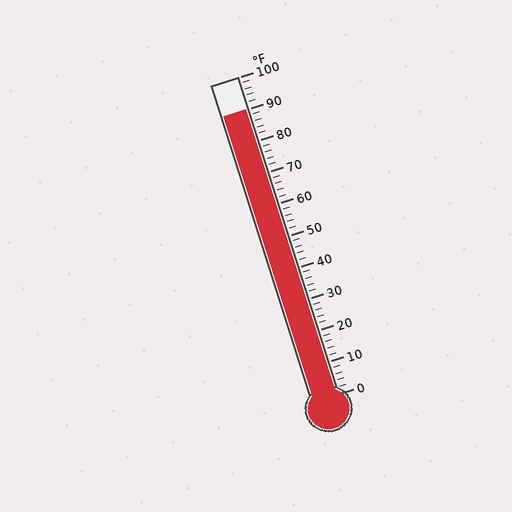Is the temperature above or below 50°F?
The temperature is above 50°F.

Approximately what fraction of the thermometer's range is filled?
The thermometer is filled to approximately 90% of its range.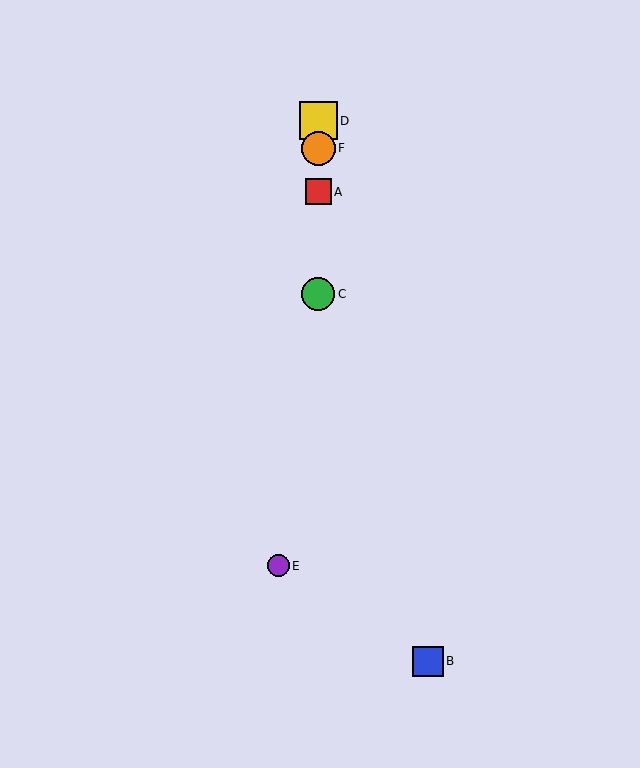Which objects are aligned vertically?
Objects A, C, D, F are aligned vertically.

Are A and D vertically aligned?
Yes, both are at x≈318.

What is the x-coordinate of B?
Object B is at x≈428.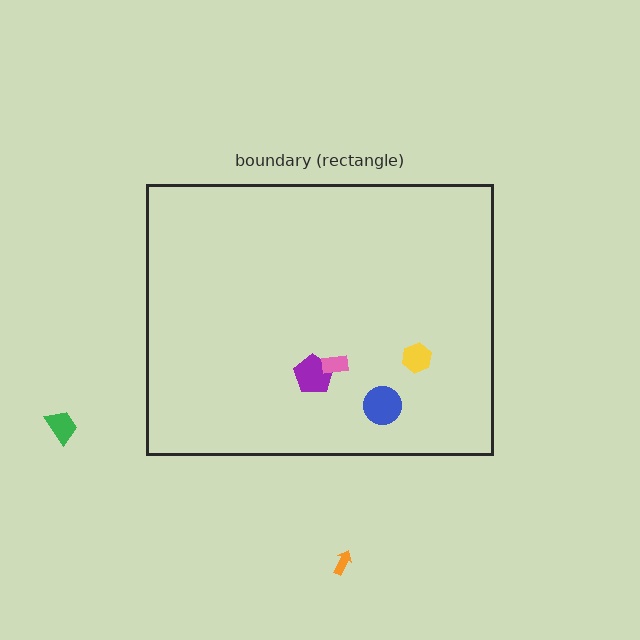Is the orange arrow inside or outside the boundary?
Outside.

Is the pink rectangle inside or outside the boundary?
Inside.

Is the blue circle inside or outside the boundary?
Inside.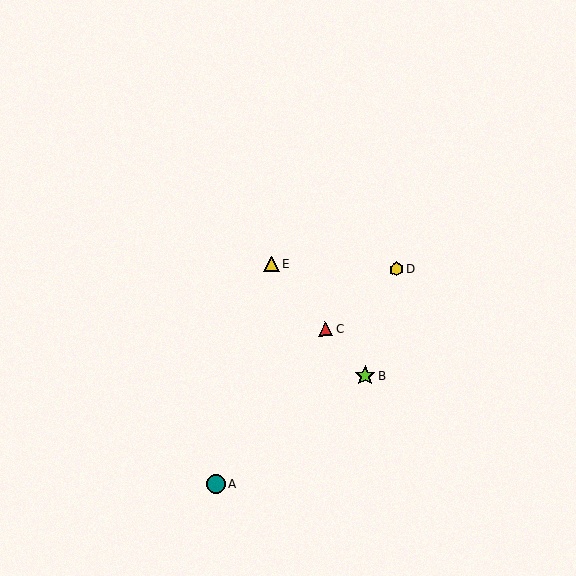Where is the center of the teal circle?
The center of the teal circle is at (215, 485).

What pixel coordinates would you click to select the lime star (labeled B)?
Click at (365, 375) to select the lime star B.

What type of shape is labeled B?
Shape B is a lime star.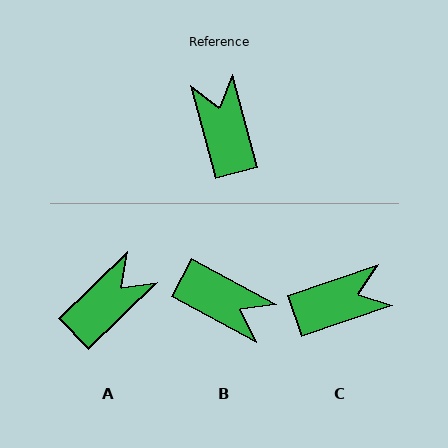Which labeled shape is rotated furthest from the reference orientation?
B, about 133 degrees away.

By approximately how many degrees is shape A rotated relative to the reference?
Approximately 61 degrees clockwise.